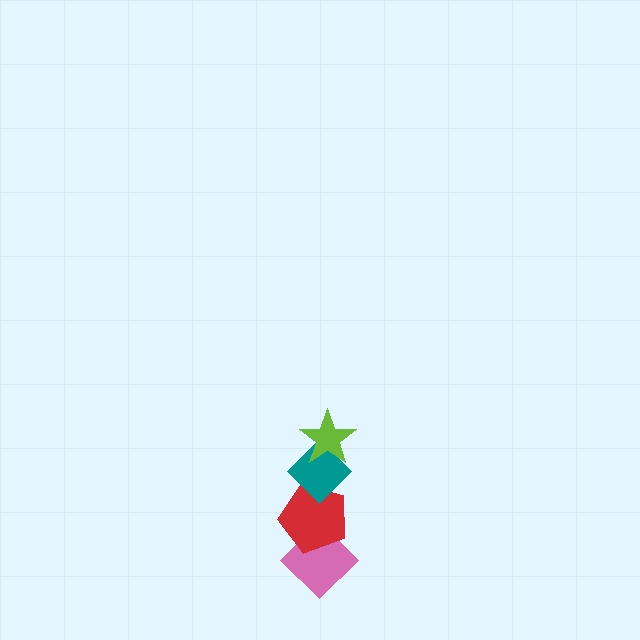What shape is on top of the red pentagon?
The teal diamond is on top of the red pentagon.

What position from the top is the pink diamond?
The pink diamond is 4th from the top.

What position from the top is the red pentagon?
The red pentagon is 3rd from the top.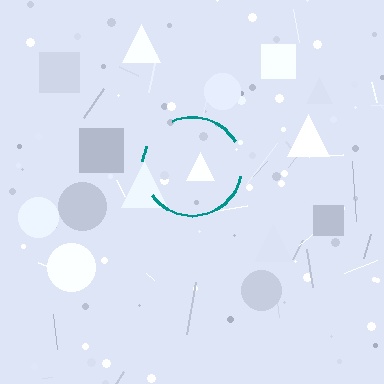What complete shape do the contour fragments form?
The contour fragments form a circle.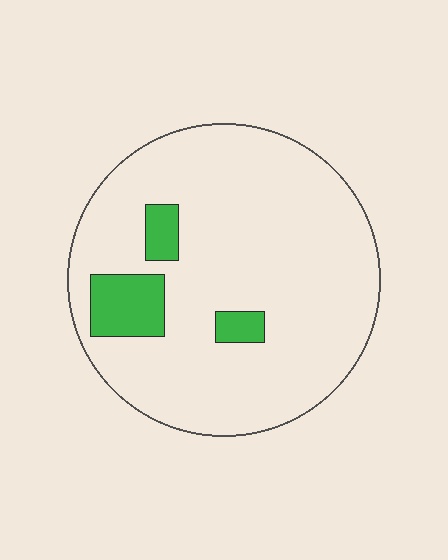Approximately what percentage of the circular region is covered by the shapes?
Approximately 10%.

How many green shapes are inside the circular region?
3.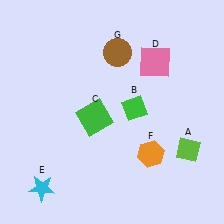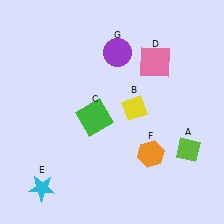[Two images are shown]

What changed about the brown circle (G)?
In Image 1, G is brown. In Image 2, it changed to purple.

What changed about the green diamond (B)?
In Image 1, B is green. In Image 2, it changed to yellow.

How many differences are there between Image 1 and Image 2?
There are 2 differences between the two images.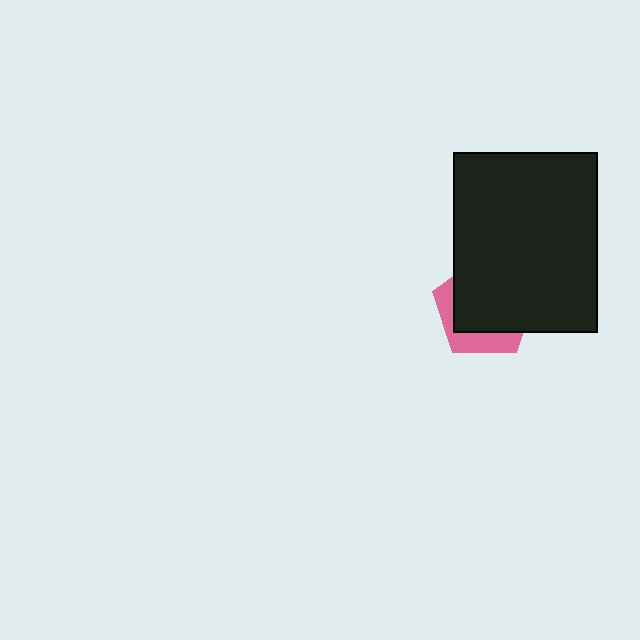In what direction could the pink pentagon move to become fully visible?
The pink pentagon could move toward the lower-left. That would shift it out from behind the black rectangle entirely.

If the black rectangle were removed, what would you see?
You would see the complete pink pentagon.